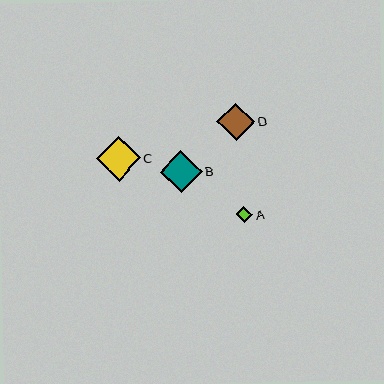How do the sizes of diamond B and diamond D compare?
Diamond B and diamond D are approximately the same size.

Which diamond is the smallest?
Diamond A is the smallest with a size of approximately 16 pixels.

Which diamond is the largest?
Diamond C is the largest with a size of approximately 44 pixels.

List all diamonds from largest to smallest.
From largest to smallest: C, B, D, A.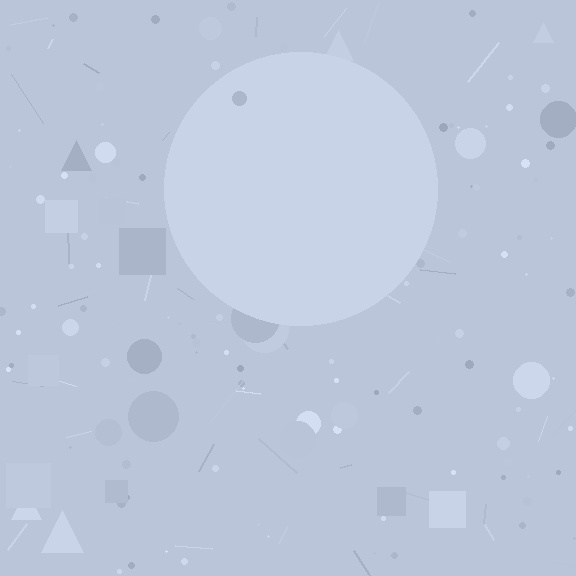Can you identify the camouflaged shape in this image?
The camouflaged shape is a circle.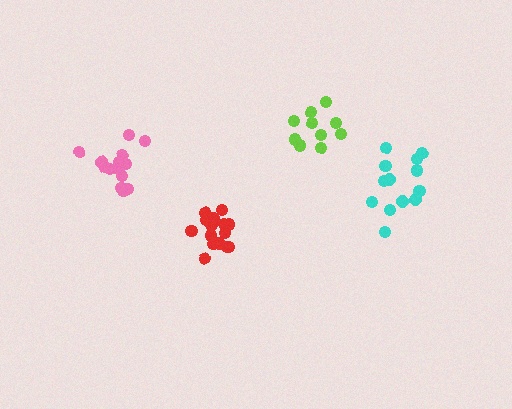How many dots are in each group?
Group 1: 10 dots, Group 2: 16 dots, Group 3: 13 dots, Group 4: 14 dots (53 total).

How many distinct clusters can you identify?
There are 4 distinct clusters.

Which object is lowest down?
The red cluster is bottommost.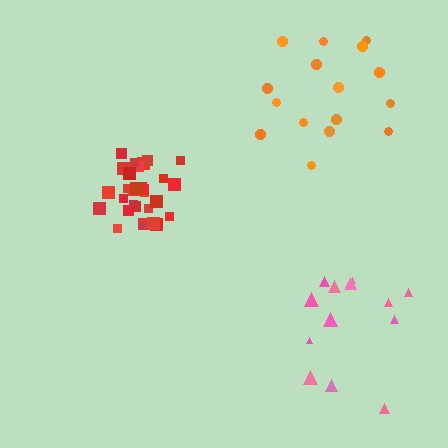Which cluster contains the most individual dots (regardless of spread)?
Red (31).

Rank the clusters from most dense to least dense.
red, pink, orange.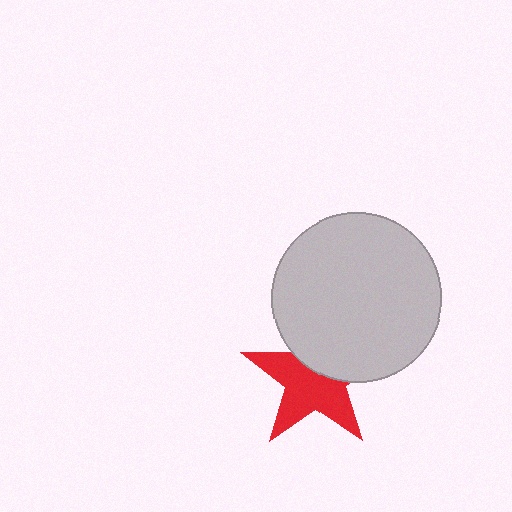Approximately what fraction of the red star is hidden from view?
Roughly 40% of the red star is hidden behind the light gray circle.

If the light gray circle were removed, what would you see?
You would see the complete red star.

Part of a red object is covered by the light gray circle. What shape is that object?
It is a star.